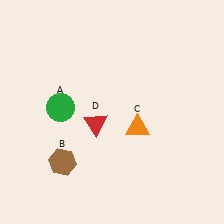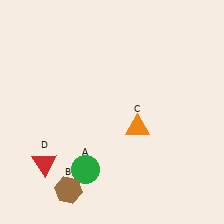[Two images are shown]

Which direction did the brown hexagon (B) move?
The brown hexagon (B) moved down.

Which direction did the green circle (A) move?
The green circle (A) moved down.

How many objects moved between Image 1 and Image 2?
3 objects moved between the two images.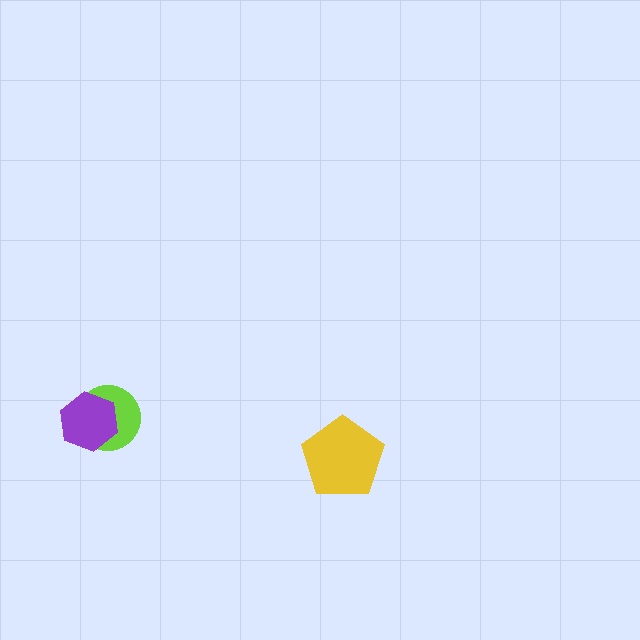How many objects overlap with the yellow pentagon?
0 objects overlap with the yellow pentagon.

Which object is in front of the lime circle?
The purple hexagon is in front of the lime circle.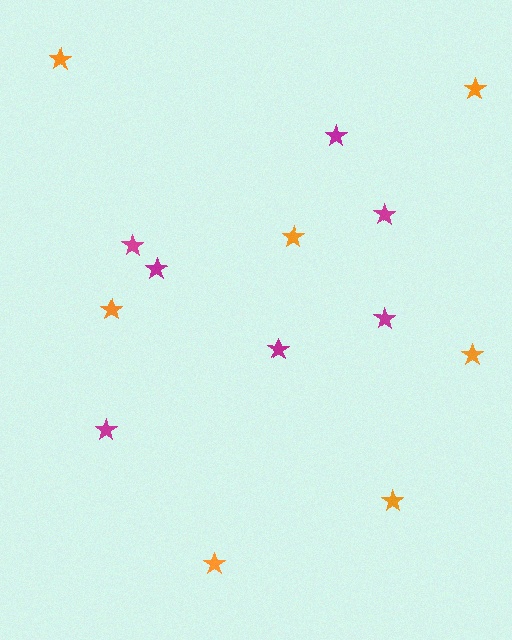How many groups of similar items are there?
There are 2 groups: one group of orange stars (7) and one group of magenta stars (7).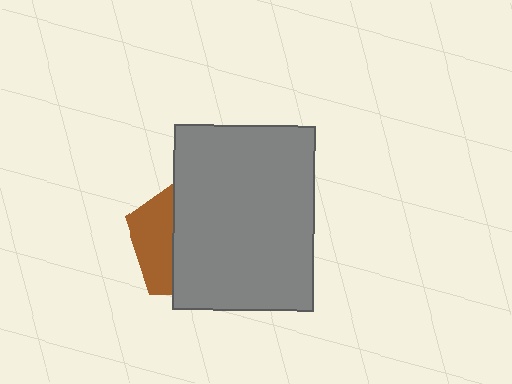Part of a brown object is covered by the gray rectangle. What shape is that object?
It is a pentagon.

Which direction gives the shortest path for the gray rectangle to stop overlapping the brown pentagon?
Moving right gives the shortest separation.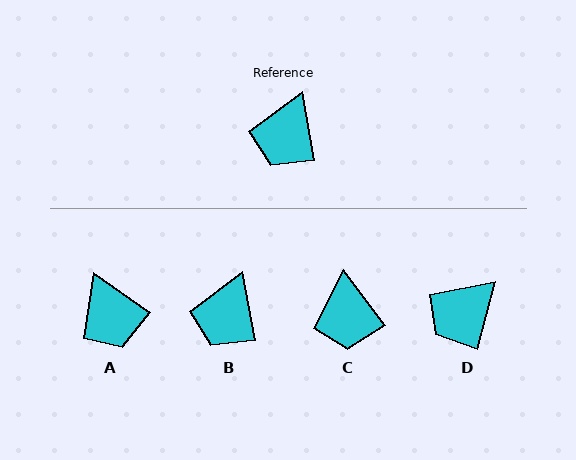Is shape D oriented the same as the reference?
No, it is off by about 25 degrees.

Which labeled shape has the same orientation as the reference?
B.